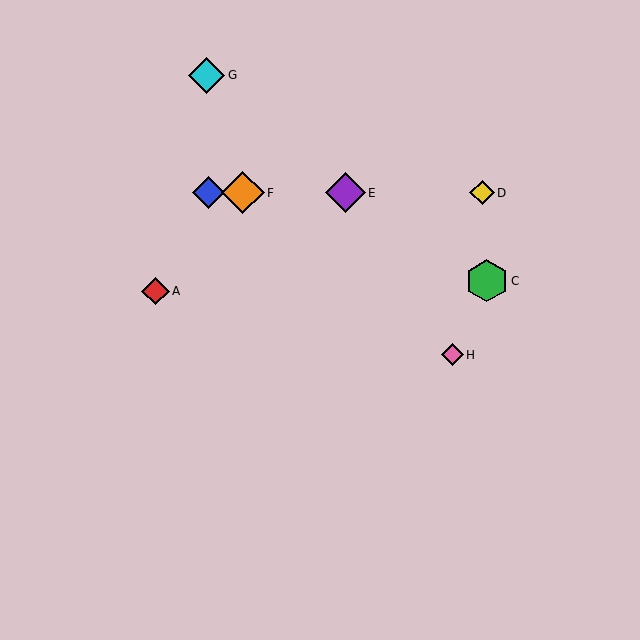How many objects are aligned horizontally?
4 objects (B, D, E, F) are aligned horizontally.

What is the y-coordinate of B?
Object B is at y≈193.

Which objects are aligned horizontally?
Objects B, D, E, F are aligned horizontally.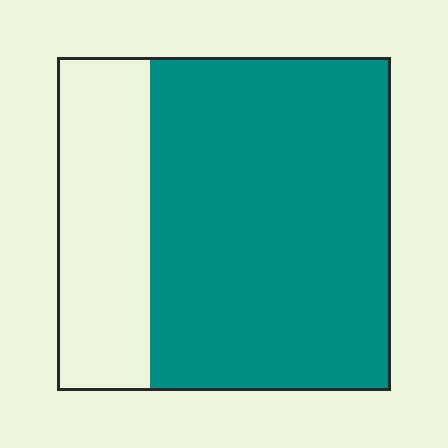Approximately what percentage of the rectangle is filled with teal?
Approximately 70%.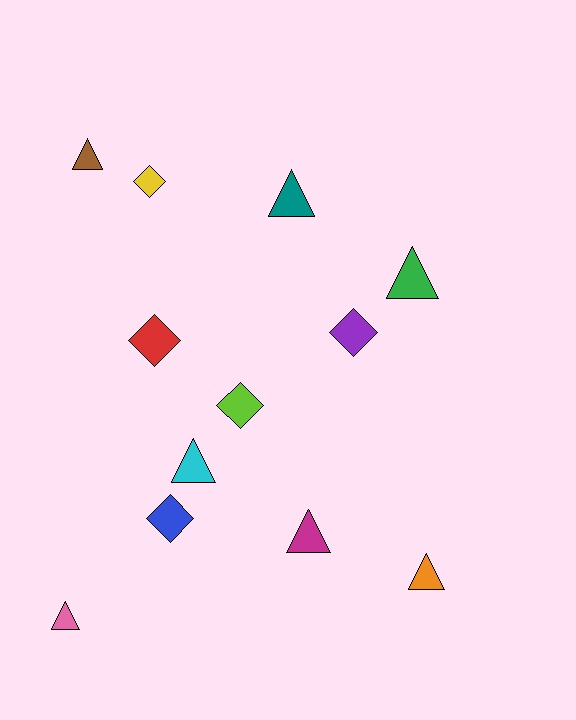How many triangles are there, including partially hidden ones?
There are 7 triangles.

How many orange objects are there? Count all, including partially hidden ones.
There is 1 orange object.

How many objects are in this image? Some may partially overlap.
There are 12 objects.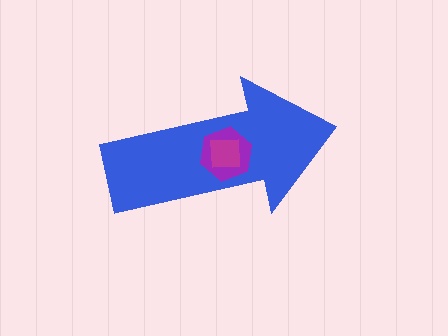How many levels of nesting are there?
3.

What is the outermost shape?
The blue arrow.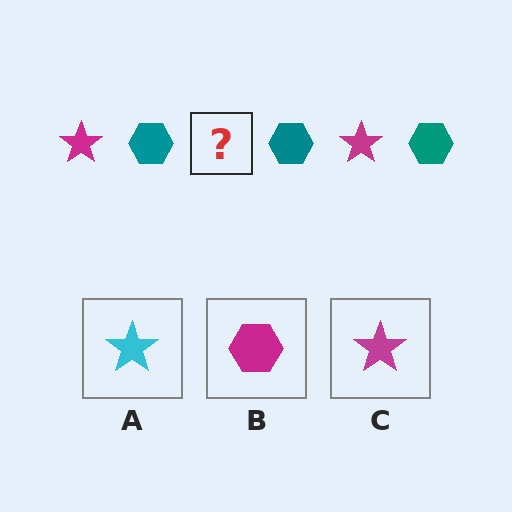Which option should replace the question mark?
Option C.